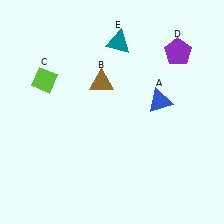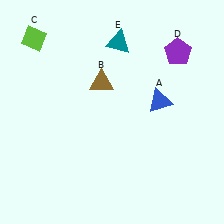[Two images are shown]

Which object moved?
The lime diamond (C) moved up.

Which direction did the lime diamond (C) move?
The lime diamond (C) moved up.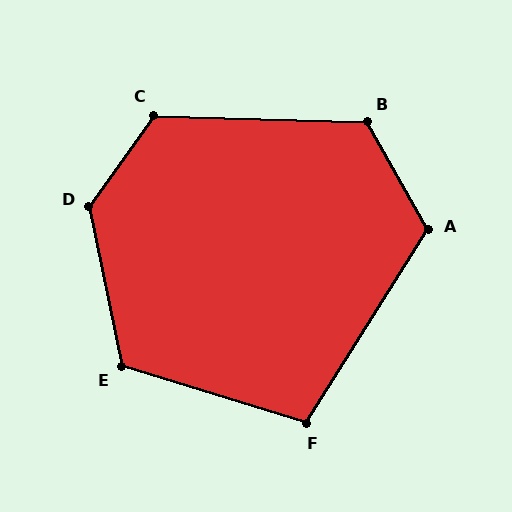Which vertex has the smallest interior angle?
F, at approximately 105 degrees.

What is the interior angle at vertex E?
Approximately 118 degrees (obtuse).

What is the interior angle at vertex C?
Approximately 123 degrees (obtuse).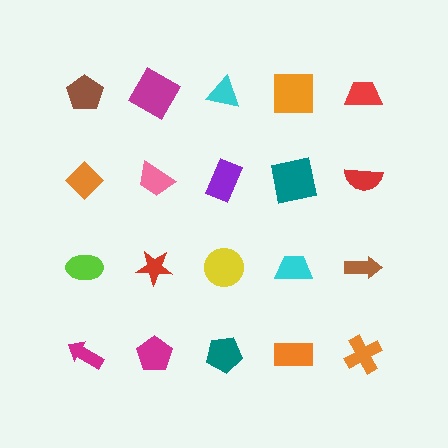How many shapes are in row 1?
5 shapes.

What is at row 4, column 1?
A magenta arrow.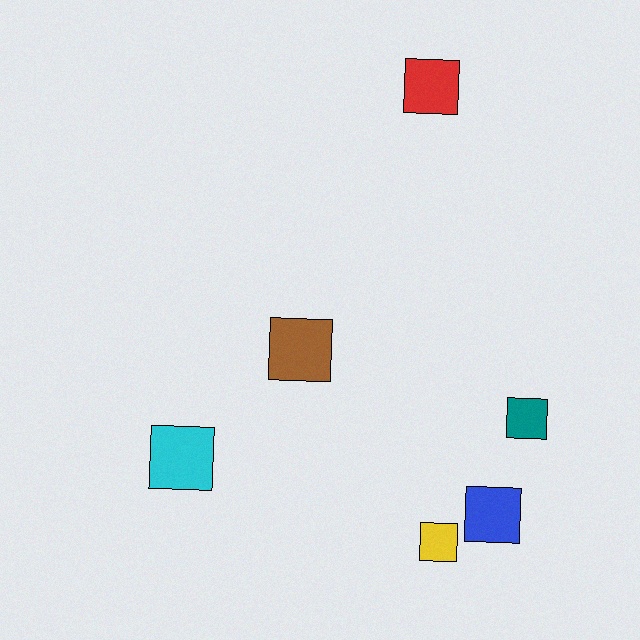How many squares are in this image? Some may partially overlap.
There are 6 squares.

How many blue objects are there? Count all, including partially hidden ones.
There is 1 blue object.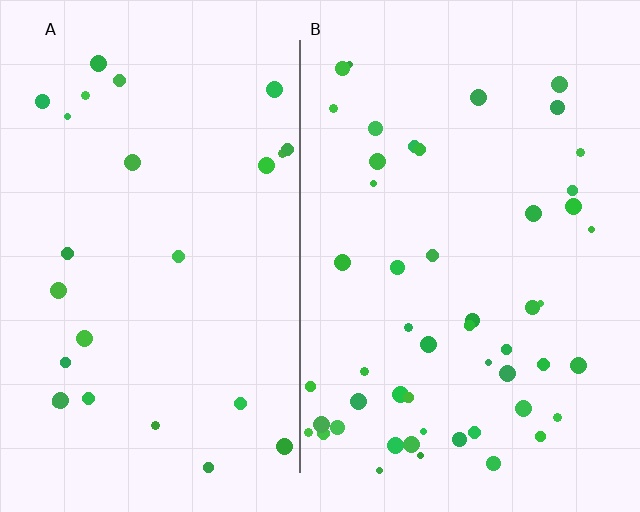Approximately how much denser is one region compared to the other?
Approximately 2.0× — region B over region A.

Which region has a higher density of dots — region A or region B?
B (the right).